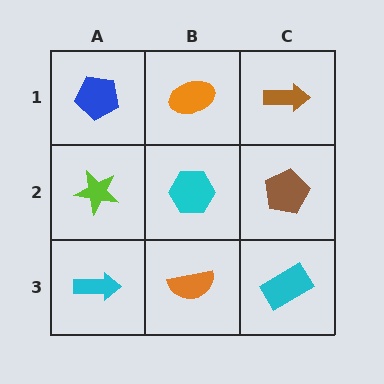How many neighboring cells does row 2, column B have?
4.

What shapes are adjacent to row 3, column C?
A brown pentagon (row 2, column C), an orange semicircle (row 3, column B).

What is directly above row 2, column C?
A brown arrow.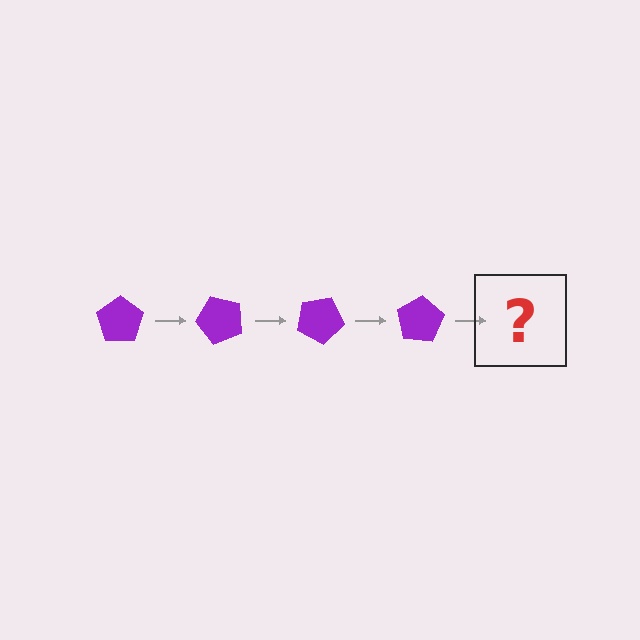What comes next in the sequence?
The next element should be a purple pentagon rotated 200 degrees.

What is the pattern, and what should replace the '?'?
The pattern is that the pentagon rotates 50 degrees each step. The '?' should be a purple pentagon rotated 200 degrees.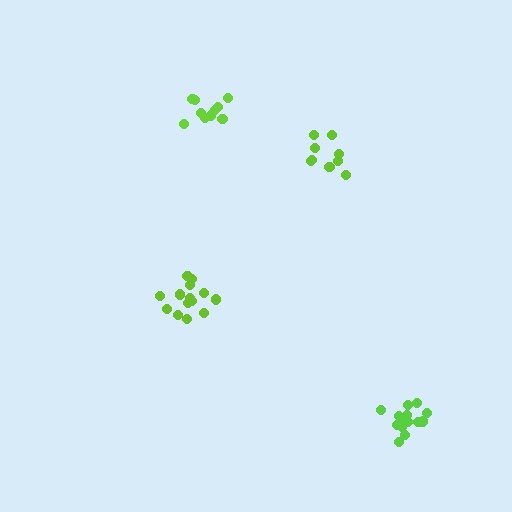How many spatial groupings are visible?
There are 4 spatial groupings.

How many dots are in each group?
Group 1: 14 dots, Group 2: 14 dots, Group 3: 10 dots, Group 4: 9 dots (47 total).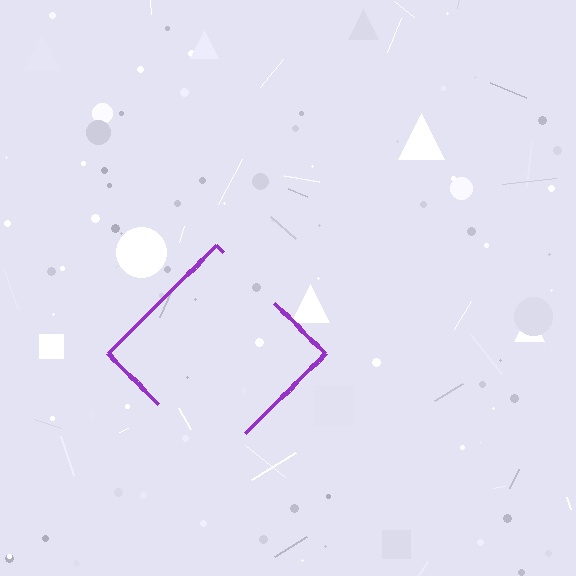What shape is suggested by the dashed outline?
The dashed outline suggests a diamond.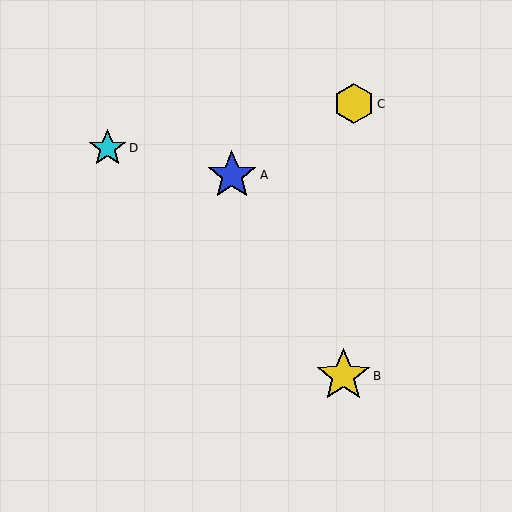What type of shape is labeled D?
Shape D is a cyan star.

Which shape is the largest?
The yellow star (labeled B) is the largest.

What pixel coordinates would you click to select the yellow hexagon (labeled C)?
Click at (354, 104) to select the yellow hexagon C.